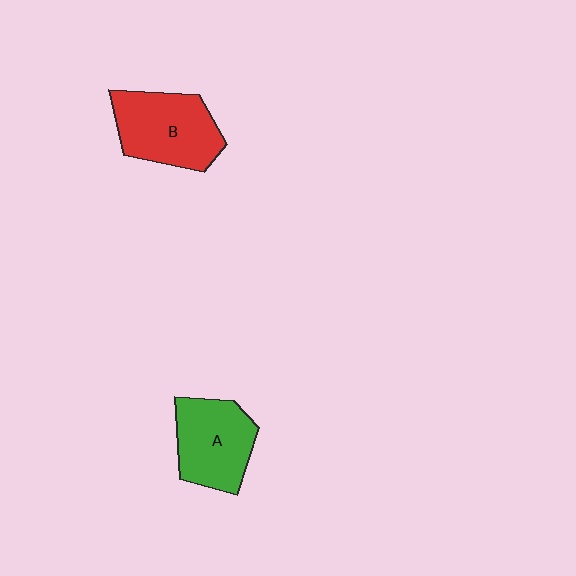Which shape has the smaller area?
Shape A (green).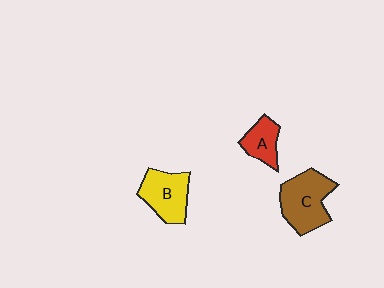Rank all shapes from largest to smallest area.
From largest to smallest: C (brown), B (yellow), A (red).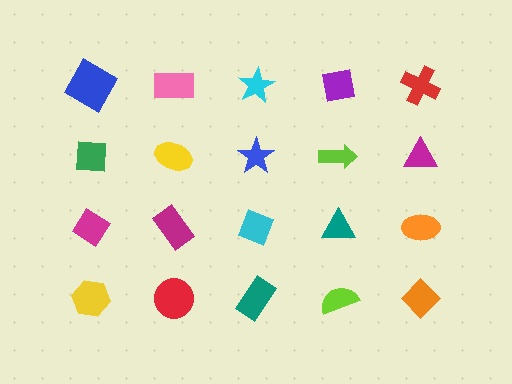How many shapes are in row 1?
5 shapes.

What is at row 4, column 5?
An orange diamond.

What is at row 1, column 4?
A purple square.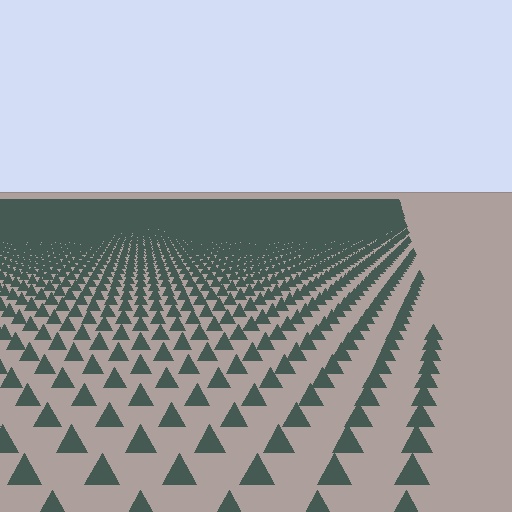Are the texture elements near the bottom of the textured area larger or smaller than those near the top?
Larger. Near the bottom, elements are closer to the viewer and appear at a bigger on-screen size.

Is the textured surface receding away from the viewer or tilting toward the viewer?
The surface is receding away from the viewer. Texture elements get smaller and denser toward the top.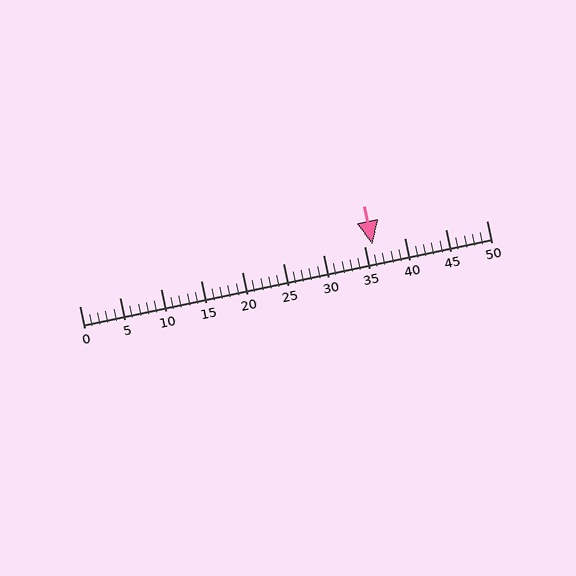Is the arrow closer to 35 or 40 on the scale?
The arrow is closer to 35.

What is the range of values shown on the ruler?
The ruler shows values from 0 to 50.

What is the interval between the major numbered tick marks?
The major tick marks are spaced 5 units apart.